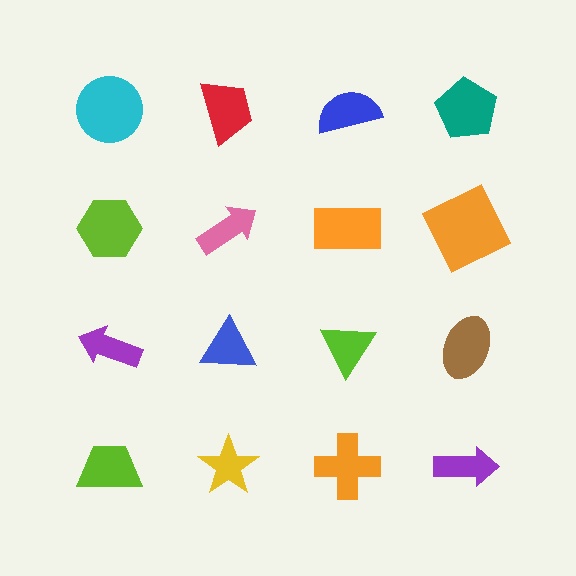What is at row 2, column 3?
An orange rectangle.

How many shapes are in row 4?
4 shapes.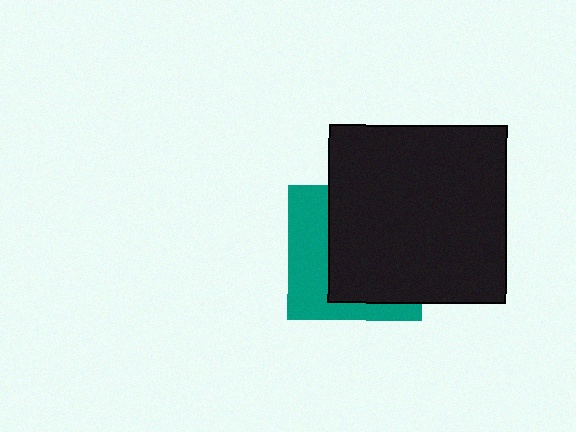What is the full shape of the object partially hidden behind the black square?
The partially hidden object is a teal square.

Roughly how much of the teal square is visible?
A small part of it is visible (roughly 38%).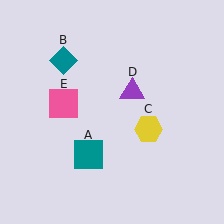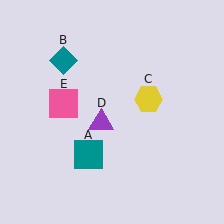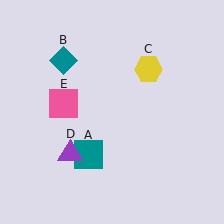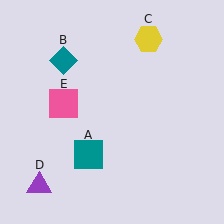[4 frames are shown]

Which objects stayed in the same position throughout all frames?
Teal square (object A) and teal diamond (object B) and pink square (object E) remained stationary.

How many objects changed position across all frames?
2 objects changed position: yellow hexagon (object C), purple triangle (object D).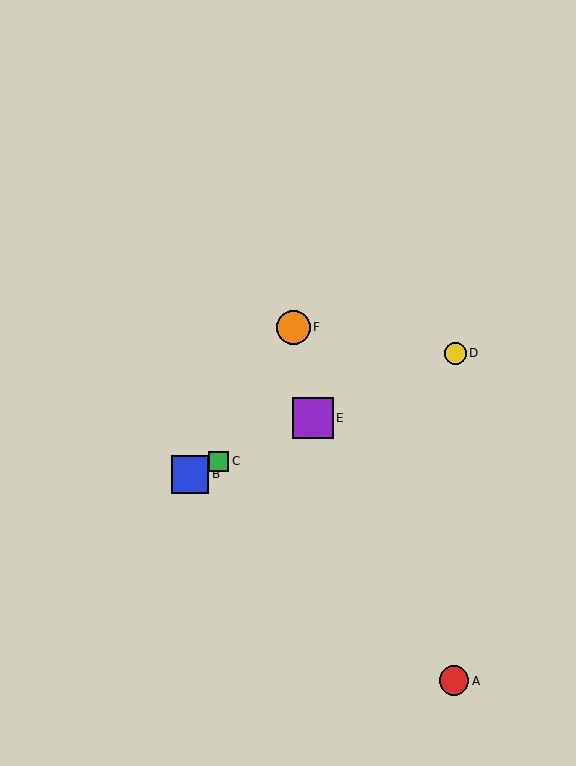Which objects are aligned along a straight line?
Objects B, C, D, E are aligned along a straight line.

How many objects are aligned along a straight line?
4 objects (B, C, D, E) are aligned along a straight line.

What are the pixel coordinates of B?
Object B is at (190, 474).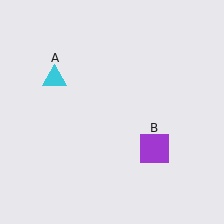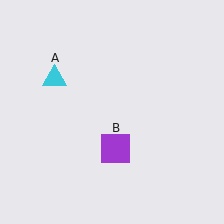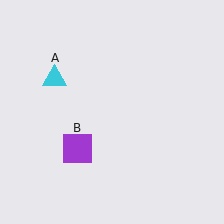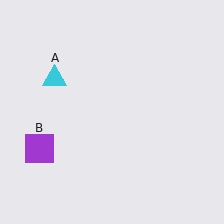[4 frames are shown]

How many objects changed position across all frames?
1 object changed position: purple square (object B).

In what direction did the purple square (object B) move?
The purple square (object B) moved left.